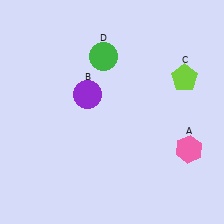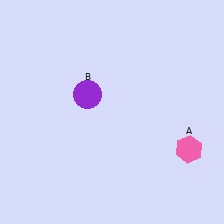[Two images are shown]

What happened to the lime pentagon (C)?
The lime pentagon (C) was removed in Image 2. It was in the top-right area of Image 1.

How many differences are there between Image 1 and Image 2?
There are 2 differences between the two images.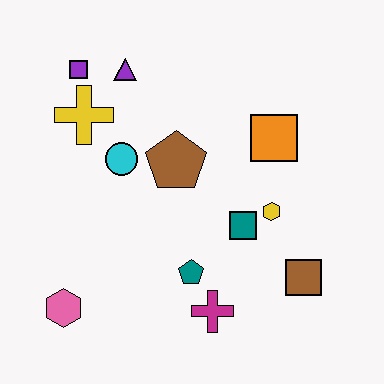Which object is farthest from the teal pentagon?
The purple square is farthest from the teal pentagon.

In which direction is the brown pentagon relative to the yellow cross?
The brown pentagon is to the right of the yellow cross.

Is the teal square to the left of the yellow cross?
No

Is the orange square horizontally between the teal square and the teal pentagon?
No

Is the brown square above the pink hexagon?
Yes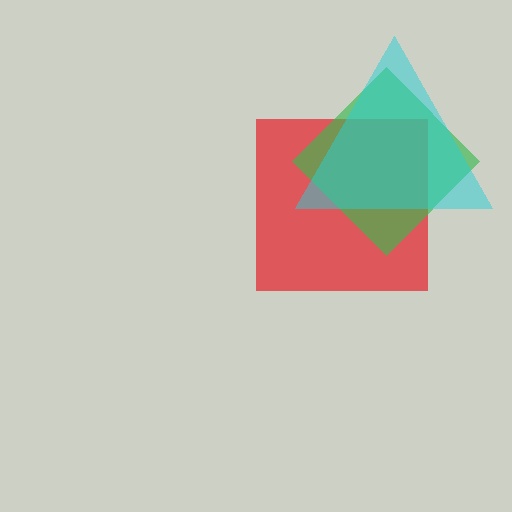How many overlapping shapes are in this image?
There are 3 overlapping shapes in the image.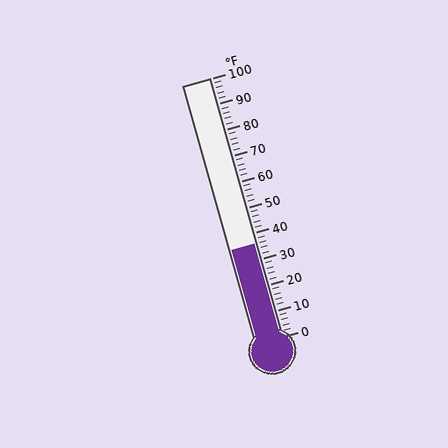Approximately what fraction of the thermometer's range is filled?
The thermometer is filled to approximately 35% of its range.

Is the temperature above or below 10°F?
The temperature is above 10°F.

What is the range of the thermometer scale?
The thermometer scale ranges from 0°F to 100°F.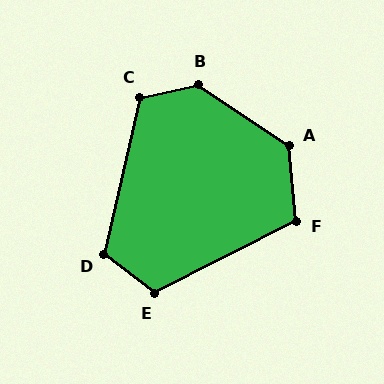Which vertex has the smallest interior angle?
F, at approximately 112 degrees.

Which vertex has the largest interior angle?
B, at approximately 133 degrees.